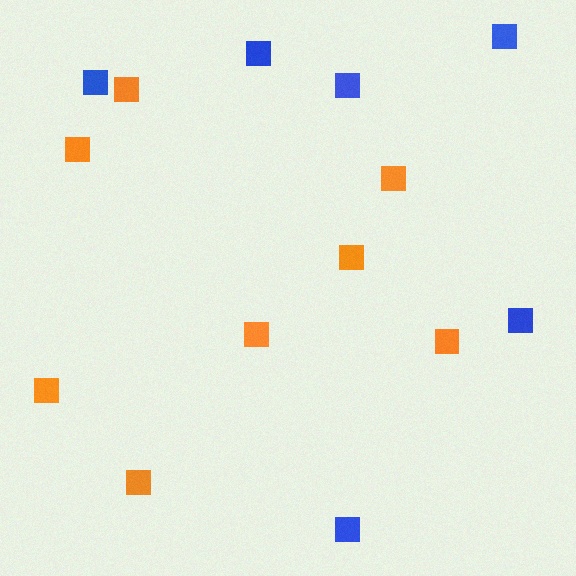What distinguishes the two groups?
There are 2 groups: one group of orange squares (8) and one group of blue squares (6).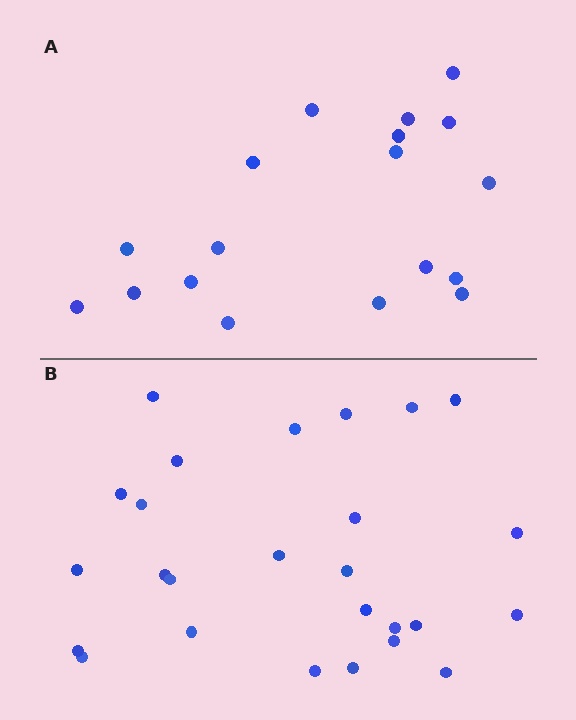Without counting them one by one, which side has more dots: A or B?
Region B (the bottom region) has more dots.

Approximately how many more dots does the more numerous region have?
Region B has roughly 8 or so more dots than region A.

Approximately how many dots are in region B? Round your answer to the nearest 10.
About 30 dots. (The exact count is 26, which rounds to 30.)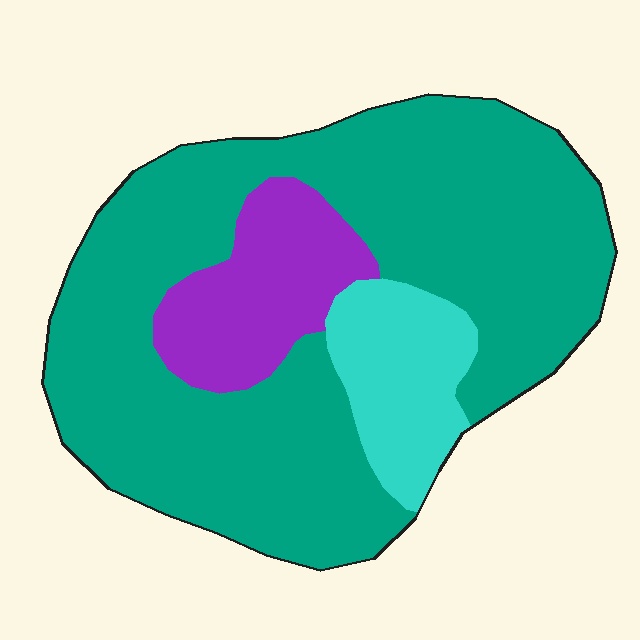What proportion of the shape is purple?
Purple covers 14% of the shape.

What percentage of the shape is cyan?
Cyan covers roughly 10% of the shape.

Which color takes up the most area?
Teal, at roughly 75%.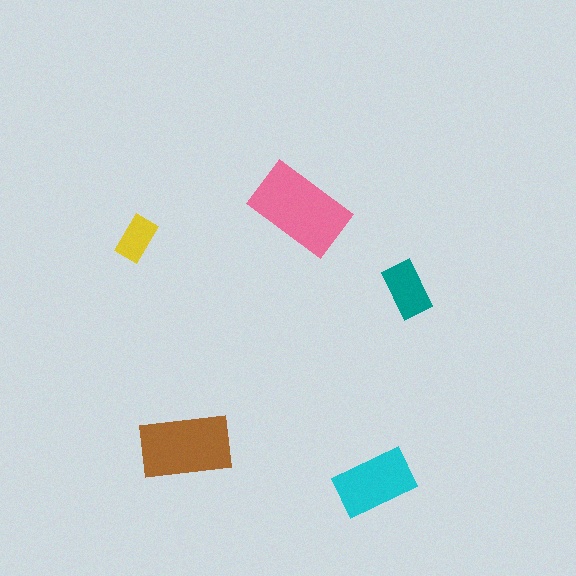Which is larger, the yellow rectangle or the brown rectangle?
The brown one.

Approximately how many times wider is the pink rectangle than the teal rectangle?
About 1.5 times wider.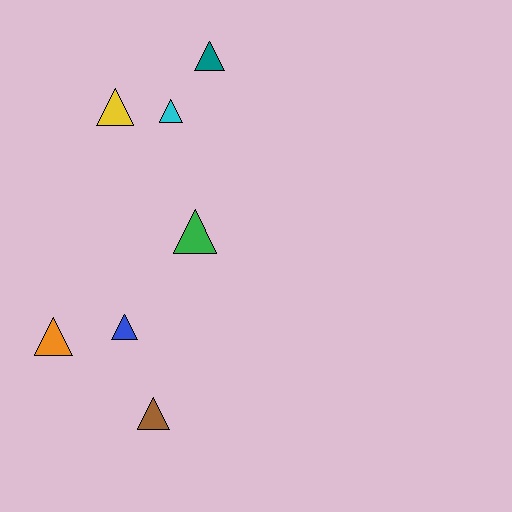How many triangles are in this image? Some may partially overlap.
There are 7 triangles.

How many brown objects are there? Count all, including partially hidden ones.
There is 1 brown object.